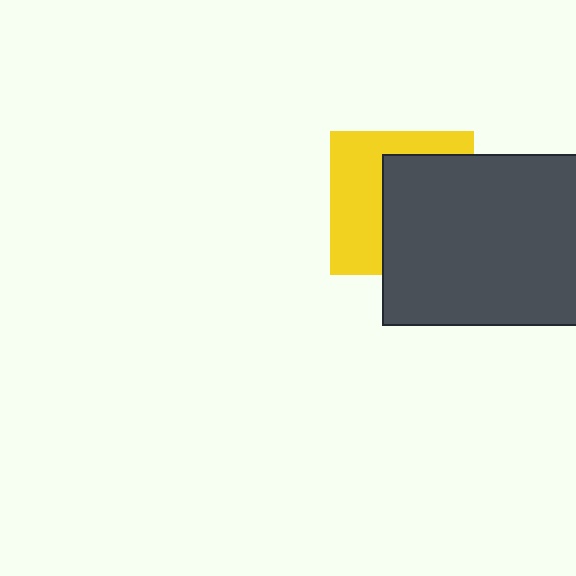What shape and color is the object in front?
The object in front is a dark gray rectangle.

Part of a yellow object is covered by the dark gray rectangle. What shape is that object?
It is a square.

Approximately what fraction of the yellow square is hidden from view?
Roughly 54% of the yellow square is hidden behind the dark gray rectangle.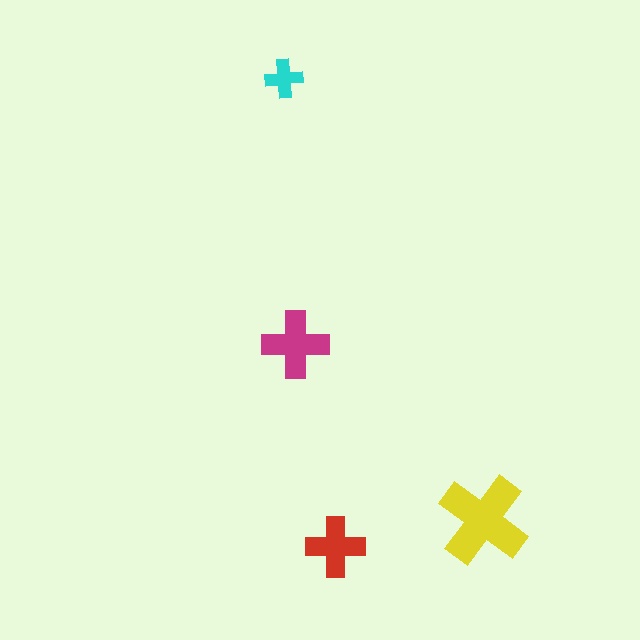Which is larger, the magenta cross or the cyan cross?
The magenta one.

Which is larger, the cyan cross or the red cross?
The red one.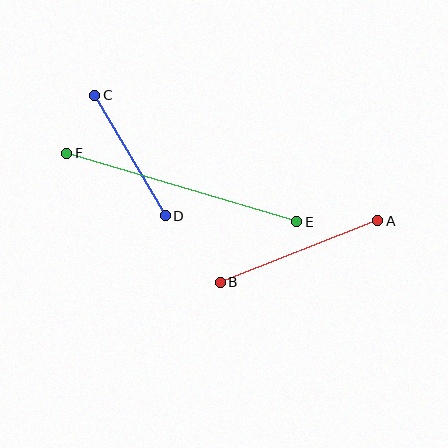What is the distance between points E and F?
The distance is approximately 240 pixels.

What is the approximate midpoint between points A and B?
The midpoint is at approximately (299, 252) pixels.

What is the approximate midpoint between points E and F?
The midpoint is at approximately (182, 187) pixels.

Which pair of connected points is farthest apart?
Points E and F are farthest apart.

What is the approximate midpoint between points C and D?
The midpoint is at approximately (130, 155) pixels.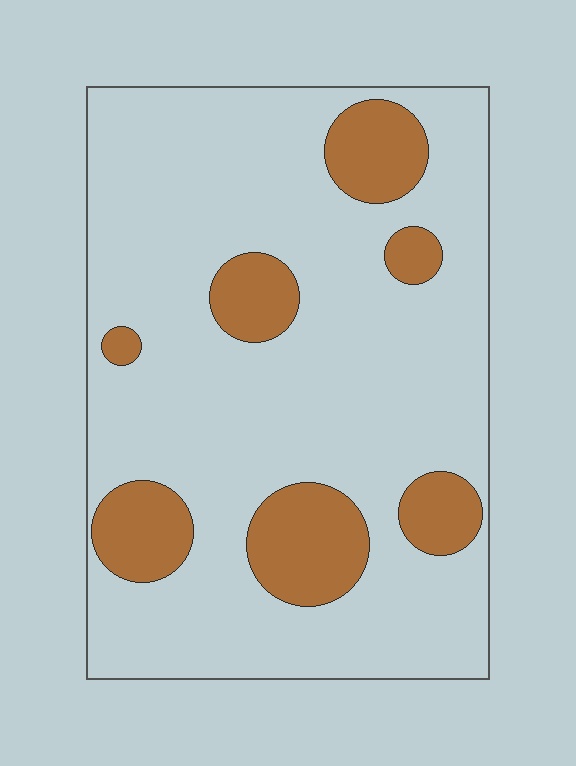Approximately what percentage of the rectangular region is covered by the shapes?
Approximately 20%.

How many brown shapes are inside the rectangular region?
7.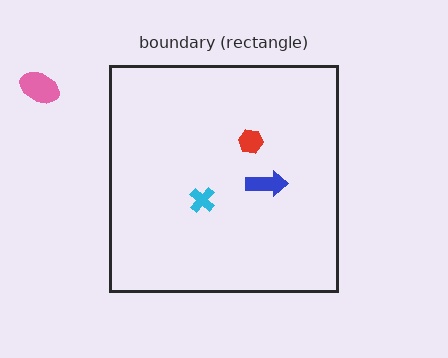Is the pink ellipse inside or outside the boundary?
Outside.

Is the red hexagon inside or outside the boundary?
Inside.